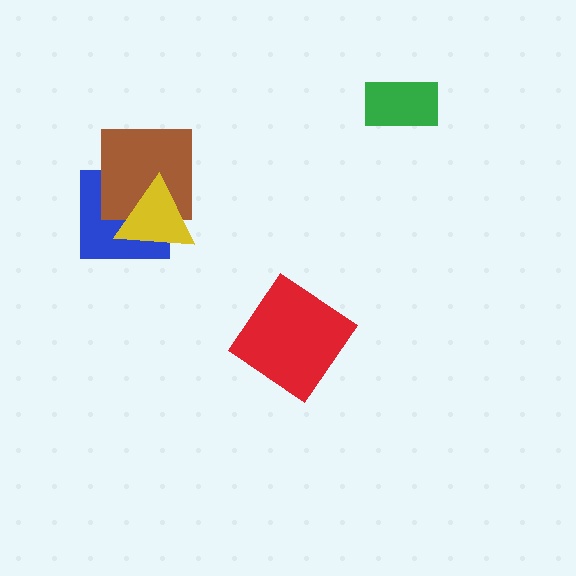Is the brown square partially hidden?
Yes, it is partially covered by another shape.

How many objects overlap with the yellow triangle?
2 objects overlap with the yellow triangle.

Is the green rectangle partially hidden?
No, no other shape covers it.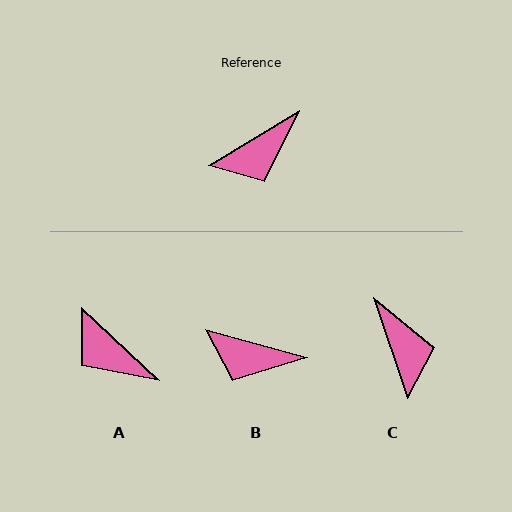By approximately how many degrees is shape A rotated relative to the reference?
Approximately 75 degrees clockwise.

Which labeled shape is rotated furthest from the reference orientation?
C, about 77 degrees away.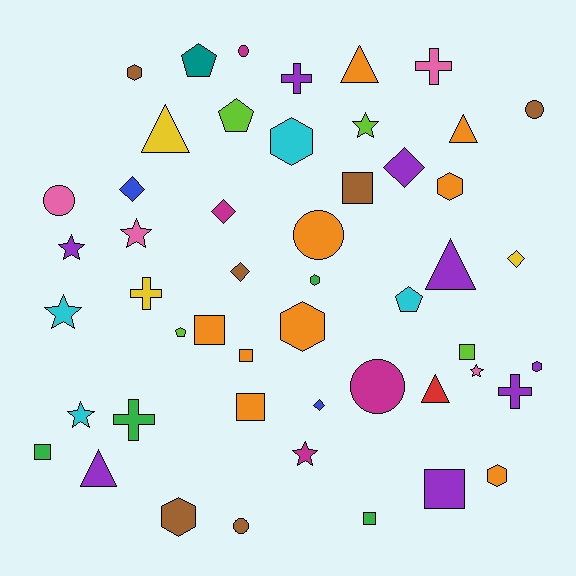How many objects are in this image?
There are 50 objects.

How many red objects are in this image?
There is 1 red object.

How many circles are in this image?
There are 6 circles.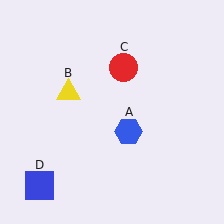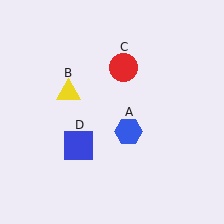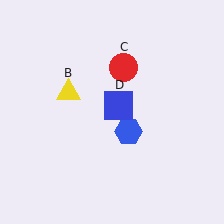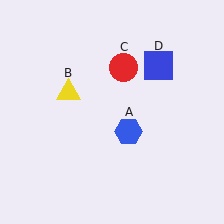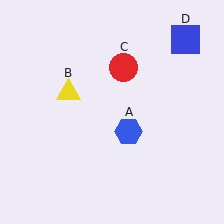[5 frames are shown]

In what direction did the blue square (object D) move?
The blue square (object D) moved up and to the right.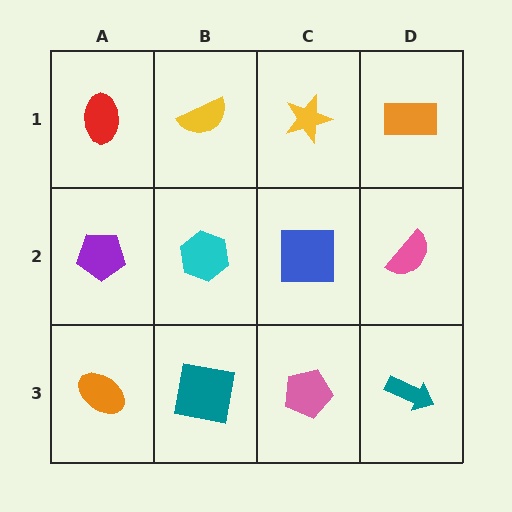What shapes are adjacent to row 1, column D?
A pink semicircle (row 2, column D), a yellow star (row 1, column C).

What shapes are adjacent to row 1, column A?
A purple pentagon (row 2, column A), a yellow semicircle (row 1, column B).